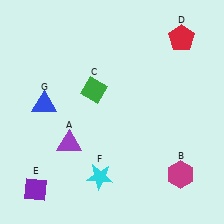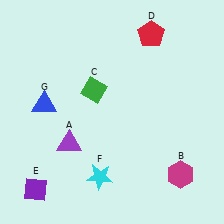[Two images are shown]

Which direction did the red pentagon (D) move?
The red pentagon (D) moved left.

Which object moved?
The red pentagon (D) moved left.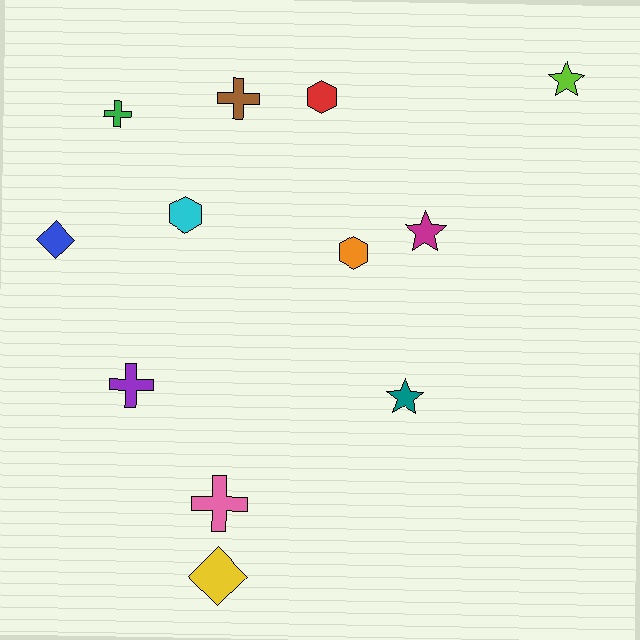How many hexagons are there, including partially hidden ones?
There are 3 hexagons.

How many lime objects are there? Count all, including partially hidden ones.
There is 1 lime object.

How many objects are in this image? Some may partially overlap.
There are 12 objects.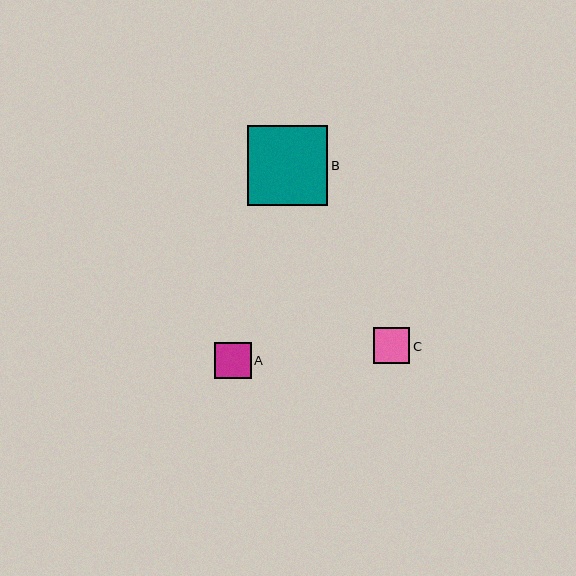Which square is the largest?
Square B is the largest with a size of approximately 80 pixels.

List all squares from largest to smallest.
From largest to smallest: B, A, C.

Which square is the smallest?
Square C is the smallest with a size of approximately 37 pixels.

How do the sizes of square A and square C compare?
Square A and square C are approximately the same size.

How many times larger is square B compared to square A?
Square B is approximately 2.2 times the size of square A.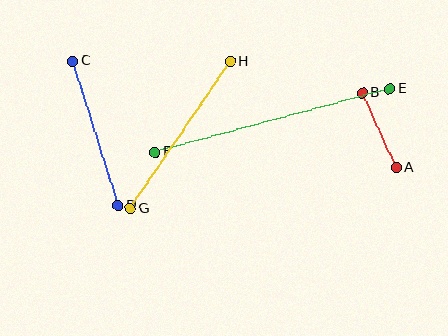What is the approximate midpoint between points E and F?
The midpoint is at approximately (272, 120) pixels.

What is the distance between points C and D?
The distance is approximately 151 pixels.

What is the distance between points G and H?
The distance is approximately 178 pixels.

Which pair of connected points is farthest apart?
Points E and F are farthest apart.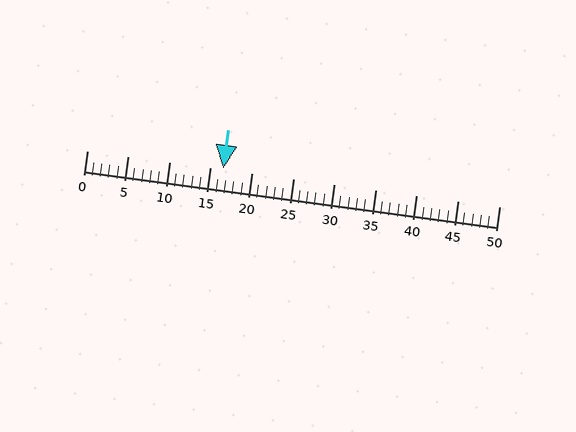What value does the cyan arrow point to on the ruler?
The cyan arrow points to approximately 16.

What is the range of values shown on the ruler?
The ruler shows values from 0 to 50.